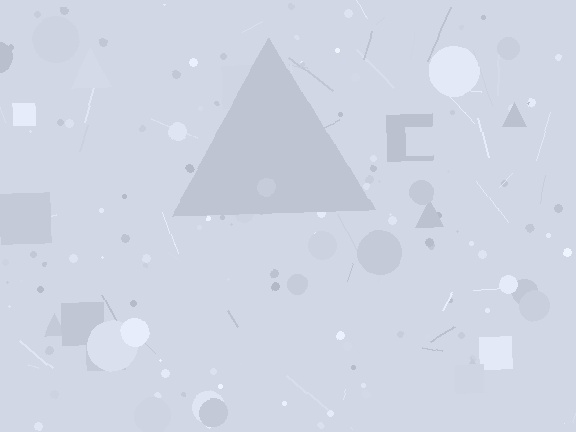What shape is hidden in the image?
A triangle is hidden in the image.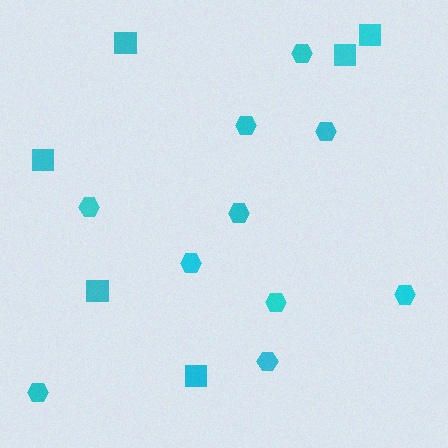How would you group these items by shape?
There are 2 groups: one group of hexagons (10) and one group of squares (6).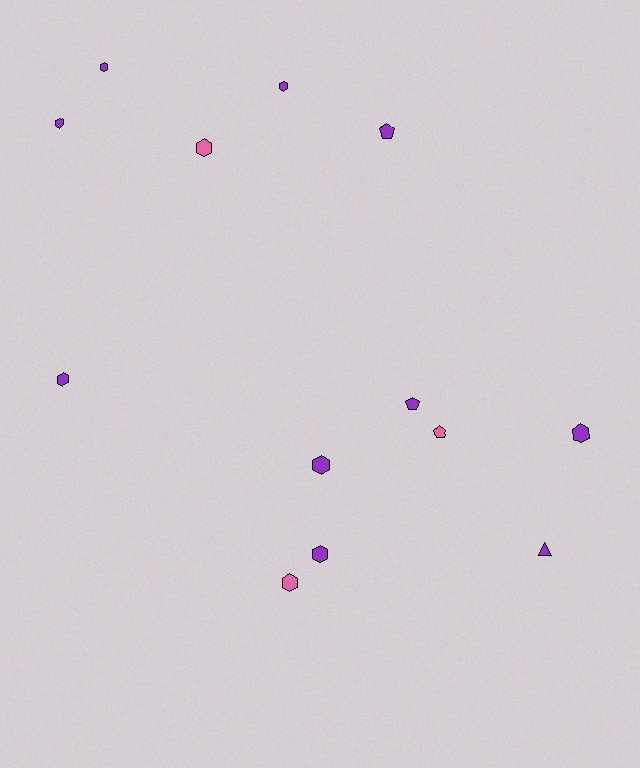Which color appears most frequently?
Purple, with 10 objects.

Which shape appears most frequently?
Hexagon, with 9 objects.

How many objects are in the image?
There are 13 objects.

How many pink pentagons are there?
There is 1 pink pentagon.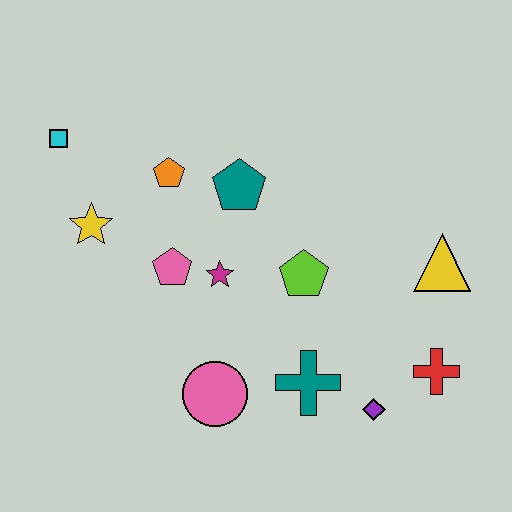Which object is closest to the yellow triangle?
The red cross is closest to the yellow triangle.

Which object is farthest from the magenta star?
The red cross is farthest from the magenta star.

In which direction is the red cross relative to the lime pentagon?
The red cross is to the right of the lime pentagon.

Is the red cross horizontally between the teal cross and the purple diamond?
No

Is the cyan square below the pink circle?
No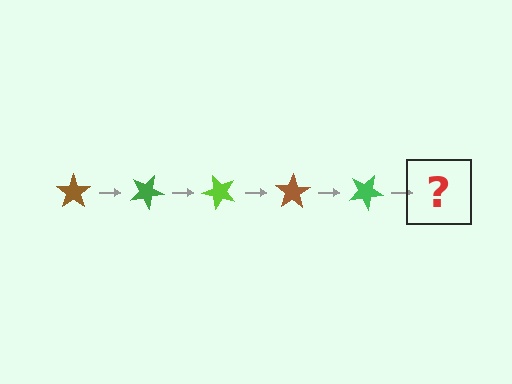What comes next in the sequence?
The next element should be a lime star, rotated 125 degrees from the start.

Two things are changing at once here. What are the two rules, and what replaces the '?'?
The two rules are that it rotates 25 degrees each step and the color cycles through brown, green, and lime. The '?' should be a lime star, rotated 125 degrees from the start.